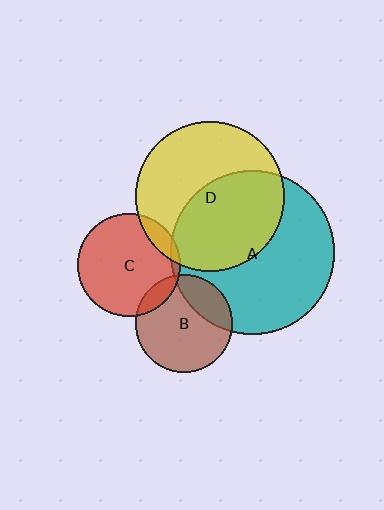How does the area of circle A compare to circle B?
Approximately 2.8 times.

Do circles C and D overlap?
Yes.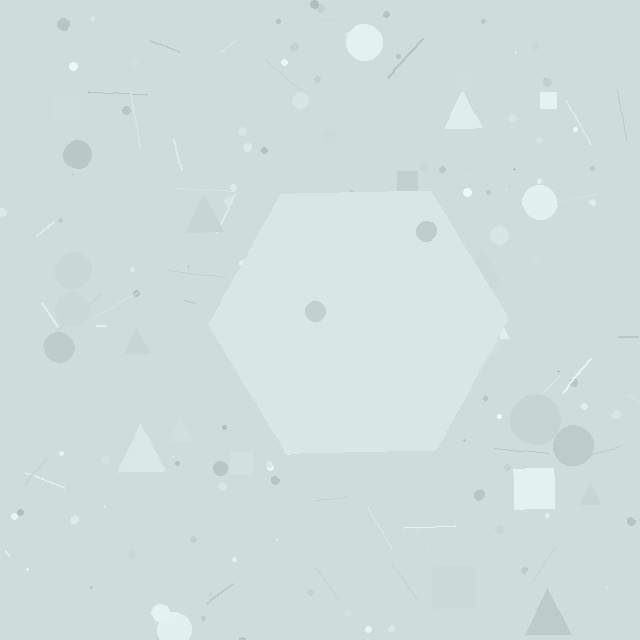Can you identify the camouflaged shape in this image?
The camouflaged shape is a hexagon.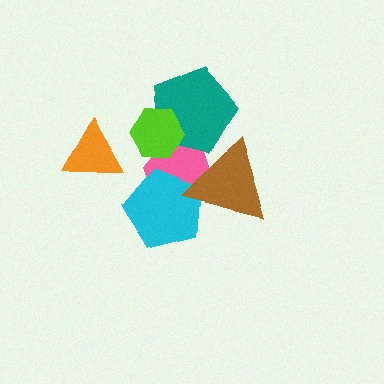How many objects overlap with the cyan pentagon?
2 objects overlap with the cyan pentagon.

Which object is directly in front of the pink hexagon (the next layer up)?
The cyan pentagon is directly in front of the pink hexagon.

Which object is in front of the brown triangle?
The teal pentagon is in front of the brown triangle.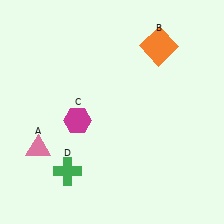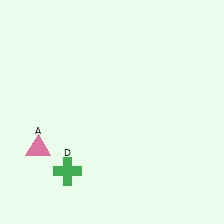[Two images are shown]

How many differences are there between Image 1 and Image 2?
There are 2 differences between the two images.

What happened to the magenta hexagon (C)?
The magenta hexagon (C) was removed in Image 2. It was in the bottom-left area of Image 1.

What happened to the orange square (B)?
The orange square (B) was removed in Image 2. It was in the top-right area of Image 1.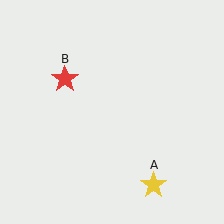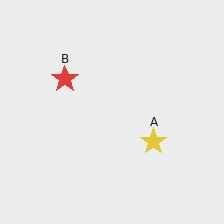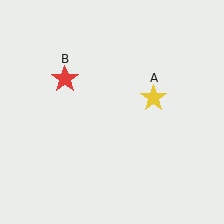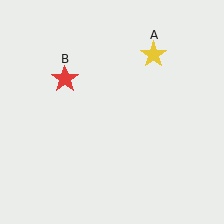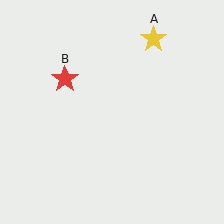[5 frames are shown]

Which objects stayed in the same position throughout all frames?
Red star (object B) remained stationary.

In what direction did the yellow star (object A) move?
The yellow star (object A) moved up.